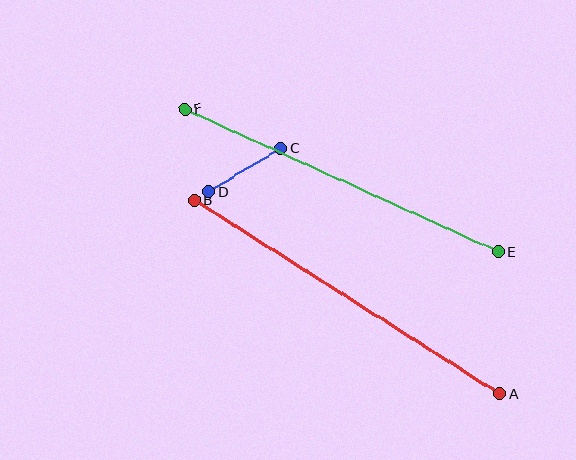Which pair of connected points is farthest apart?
Points A and B are farthest apart.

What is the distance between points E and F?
The distance is approximately 344 pixels.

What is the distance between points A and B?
The distance is approximately 361 pixels.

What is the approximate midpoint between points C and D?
The midpoint is at approximately (245, 170) pixels.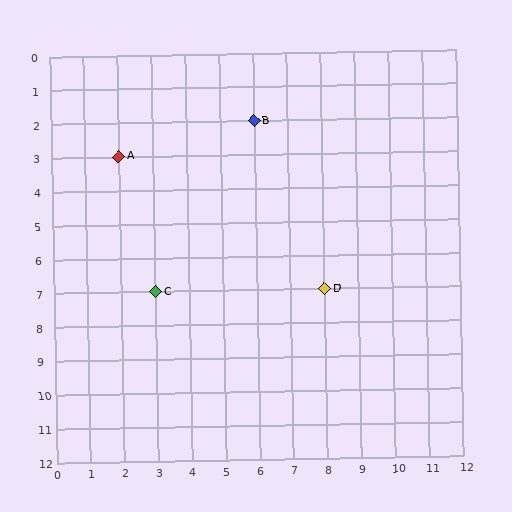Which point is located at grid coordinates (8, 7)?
Point D is at (8, 7).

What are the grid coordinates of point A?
Point A is at grid coordinates (2, 3).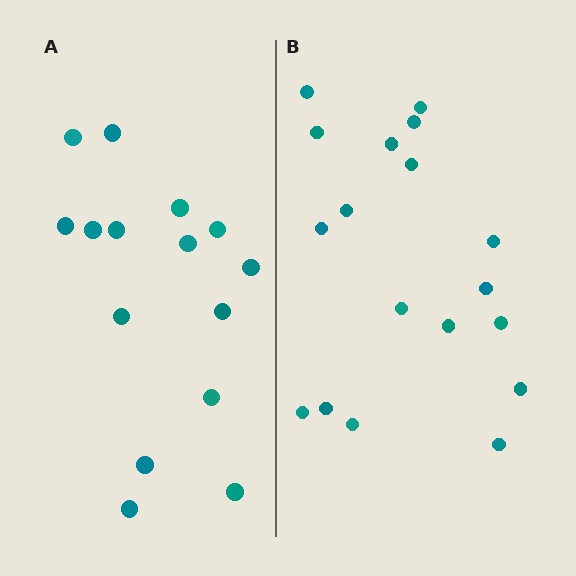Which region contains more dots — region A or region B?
Region B (the right region) has more dots.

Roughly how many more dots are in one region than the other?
Region B has just a few more — roughly 2 or 3 more dots than region A.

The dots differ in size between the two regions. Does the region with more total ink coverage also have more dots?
No. Region A has more total ink coverage because its dots are larger, but region B actually contains more individual dots. Total area can be misleading — the number of items is what matters here.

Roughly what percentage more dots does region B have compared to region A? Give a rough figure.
About 20% more.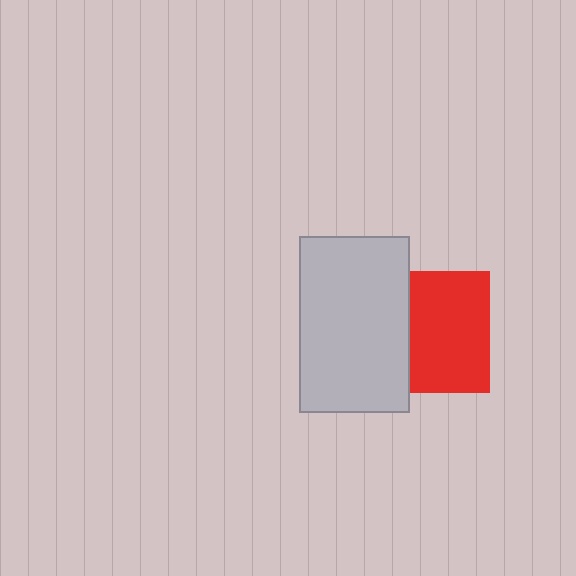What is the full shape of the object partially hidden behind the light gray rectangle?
The partially hidden object is a red square.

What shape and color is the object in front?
The object in front is a light gray rectangle.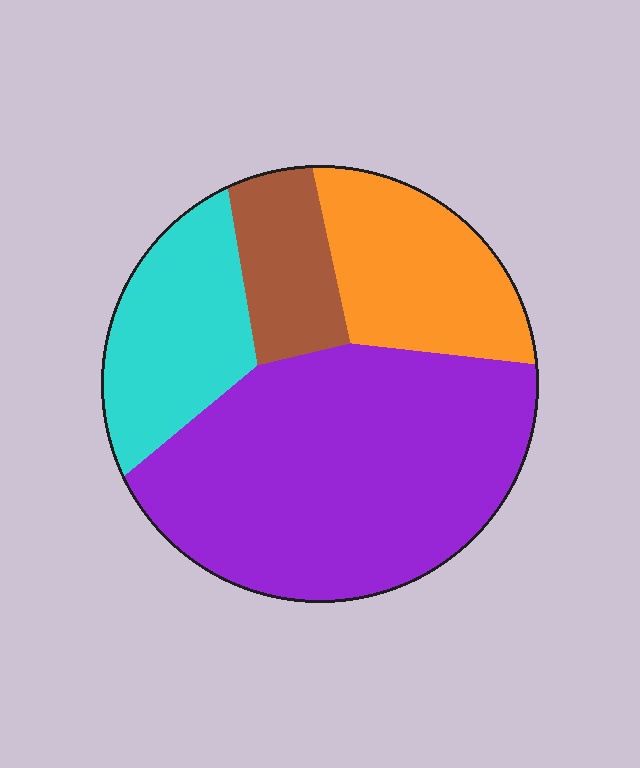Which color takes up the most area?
Purple, at roughly 50%.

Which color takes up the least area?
Brown, at roughly 10%.